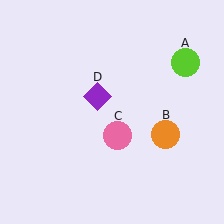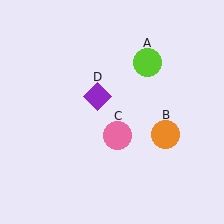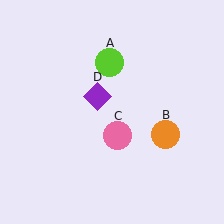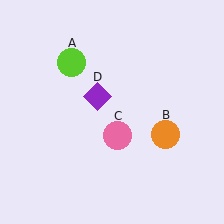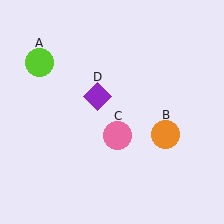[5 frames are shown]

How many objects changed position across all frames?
1 object changed position: lime circle (object A).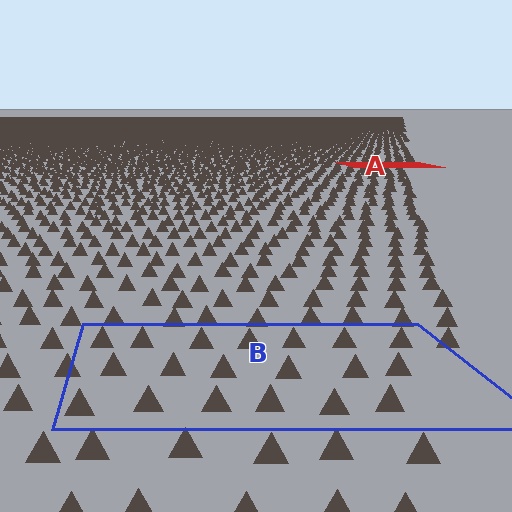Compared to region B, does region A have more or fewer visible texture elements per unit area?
Region A has more texture elements per unit area — they are packed more densely because it is farther away.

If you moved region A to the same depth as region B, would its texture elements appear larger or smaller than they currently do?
They would appear larger. At a closer depth, the same texture elements are projected at a bigger on-screen size.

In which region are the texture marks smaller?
The texture marks are smaller in region A, because it is farther away.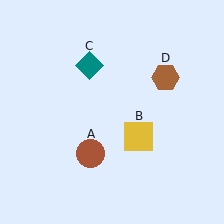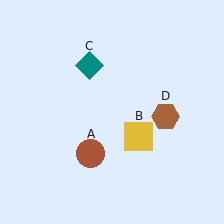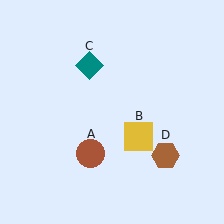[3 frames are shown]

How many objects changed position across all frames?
1 object changed position: brown hexagon (object D).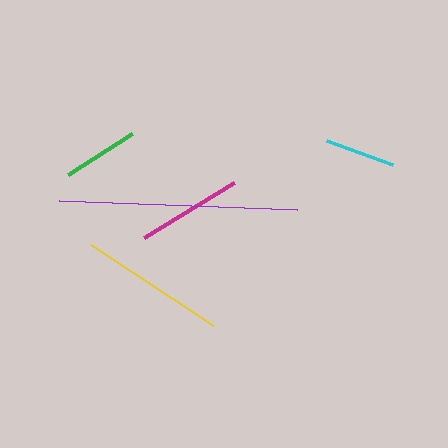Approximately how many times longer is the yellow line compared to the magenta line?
The yellow line is approximately 1.4 times the length of the magenta line.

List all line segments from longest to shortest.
From longest to shortest: purple, yellow, magenta, green, cyan.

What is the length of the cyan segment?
The cyan segment is approximately 70 pixels long.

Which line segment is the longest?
The purple line is the longest at approximately 238 pixels.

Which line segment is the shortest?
The cyan line is the shortest at approximately 70 pixels.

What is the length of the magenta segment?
The magenta segment is approximately 105 pixels long.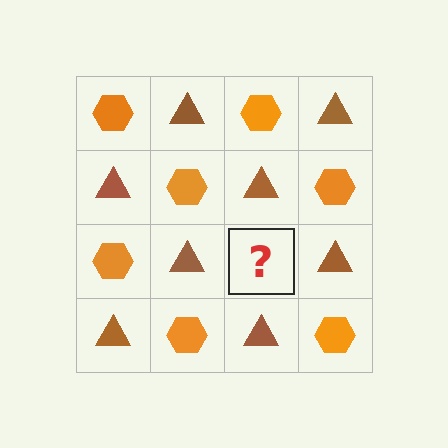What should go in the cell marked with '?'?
The missing cell should contain an orange hexagon.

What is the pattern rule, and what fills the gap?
The rule is that it alternates orange hexagon and brown triangle in a checkerboard pattern. The gap should be filled with an orange hexagon.